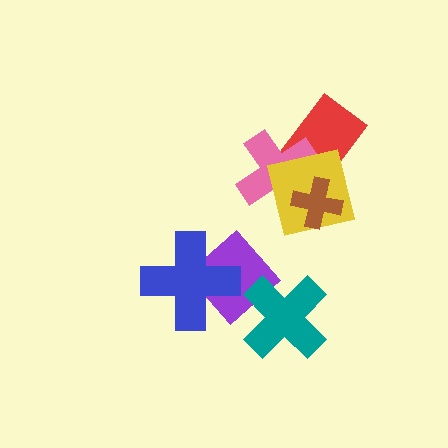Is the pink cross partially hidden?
Yes, it is partially covered by another shape.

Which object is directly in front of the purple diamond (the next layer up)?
The blue cross is directly in front of the purple diamond.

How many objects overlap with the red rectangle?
3 objects overlap with the red rectangle.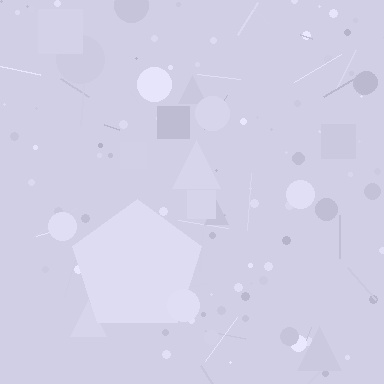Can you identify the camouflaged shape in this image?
The camouflaged shape is a pentagon.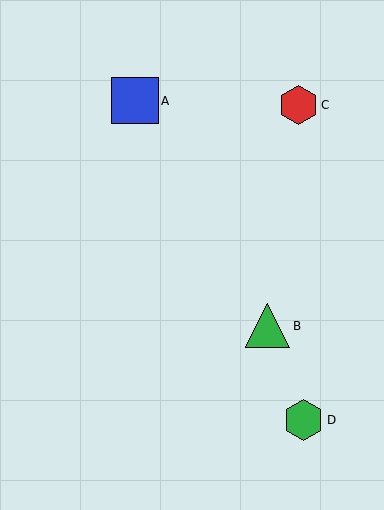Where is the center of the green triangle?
The center of the green triangle is at (268, 326).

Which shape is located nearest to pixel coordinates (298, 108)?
The red hexagon (labeled C) at (298, 105) is nearest to that location.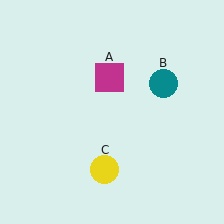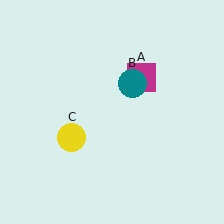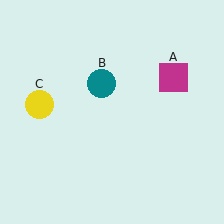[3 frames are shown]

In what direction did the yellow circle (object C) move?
The yellow circle (object C) moved up and to the left.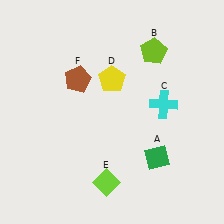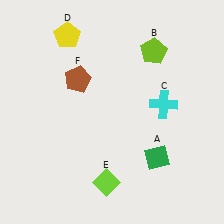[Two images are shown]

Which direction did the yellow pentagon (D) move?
The yellow pentagon (D) moved left.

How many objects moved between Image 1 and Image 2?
1 object moved between the two images.